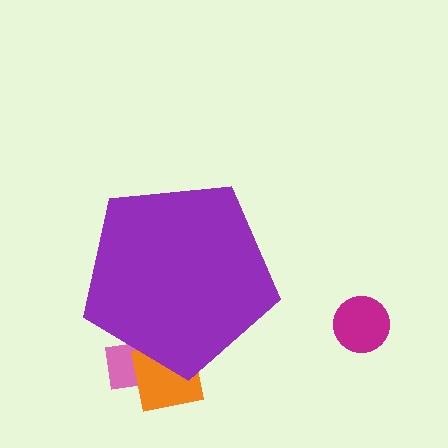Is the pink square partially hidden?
Yes, the pink square is partially hidden behind the purple pentagon.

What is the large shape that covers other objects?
A purple pentagon.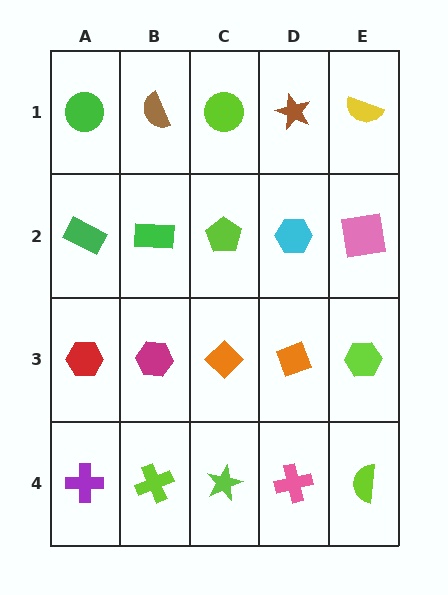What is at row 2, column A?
A green rectangle.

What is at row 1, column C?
A lime circle.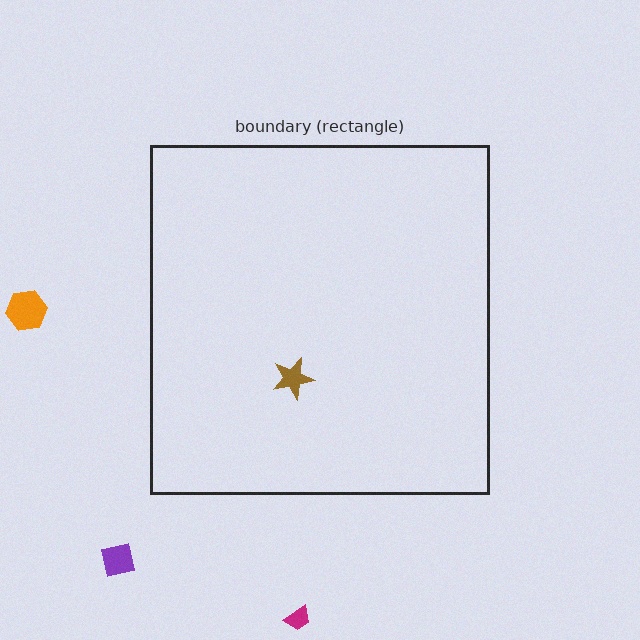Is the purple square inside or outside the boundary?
Outside.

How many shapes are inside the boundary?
1 inside, 3 outside.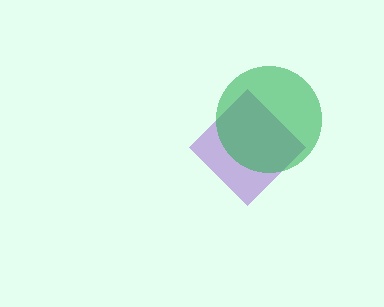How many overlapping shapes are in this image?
There are 2 overlapping shapes in the image.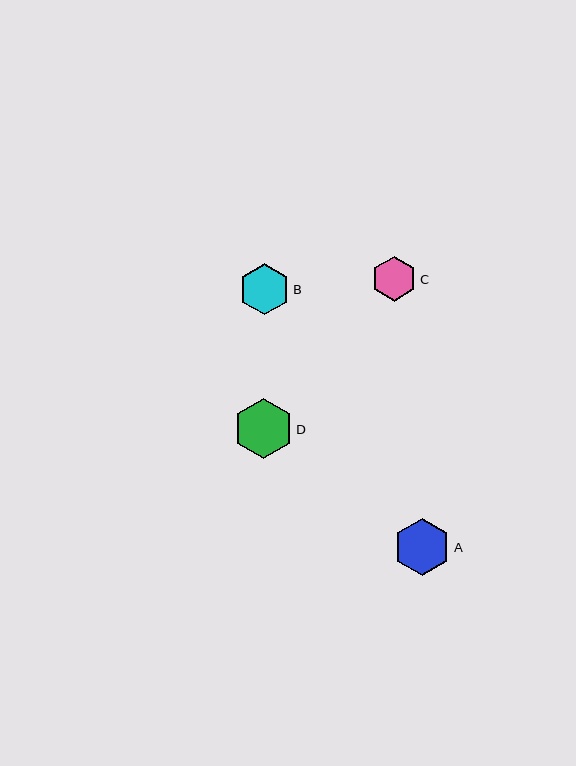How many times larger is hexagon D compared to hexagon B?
Hexagon D is approximately 1.2 times the size of hexagon B.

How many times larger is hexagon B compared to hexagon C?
Hexagon B is approximately 1.1 times the size of hexagon C.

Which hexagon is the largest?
Hexagon D is the largest with a size of approximately 60 pixels.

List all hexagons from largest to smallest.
From largest to smallest: D, A, B, C.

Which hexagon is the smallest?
Hexagon C is the smallest with a size of approximately 45 pixels.